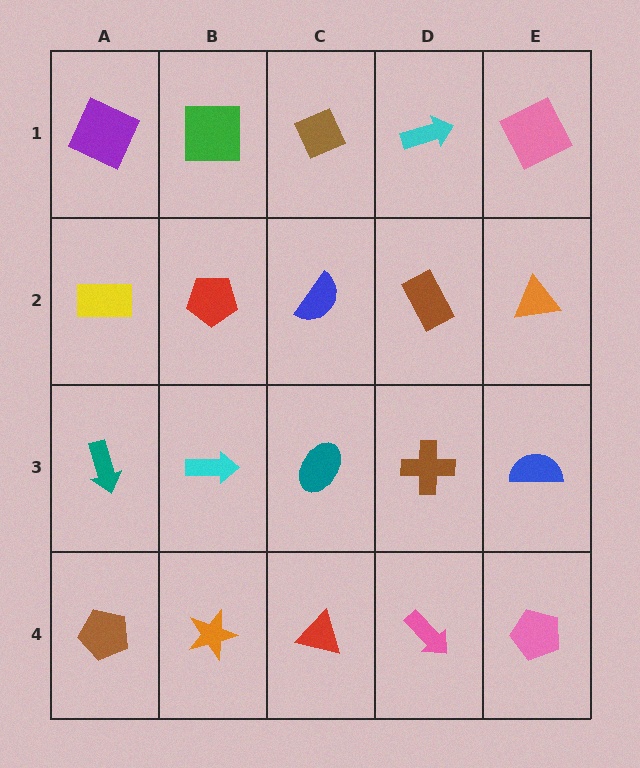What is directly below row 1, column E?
An orange triangle.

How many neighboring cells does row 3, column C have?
4.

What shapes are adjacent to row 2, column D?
A cyan arrow (row 1, column D), a brown cross (row 3, column D), a blue semicircle (row 2, column C), an orange triangle (row 2, column E).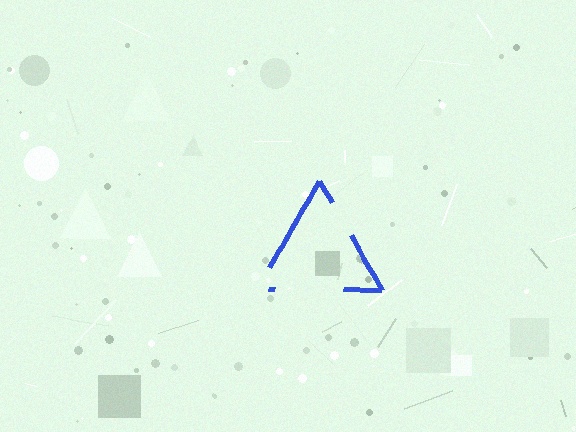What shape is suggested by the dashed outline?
The dashed outline suggests a triangle.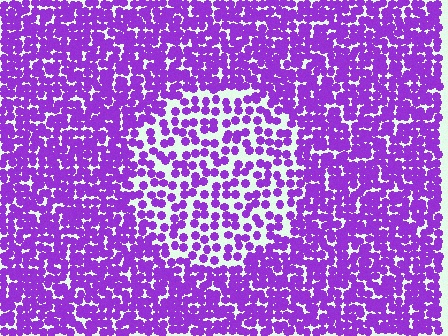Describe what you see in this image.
The image contains small purple elements arranged at two different densities. A circle-shaped region is visible where the elements are less densely packed than the surrounding area.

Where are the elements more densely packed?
The elements are more densely packed outside the circle boundary.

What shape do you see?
I see a circle.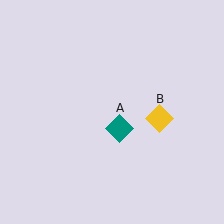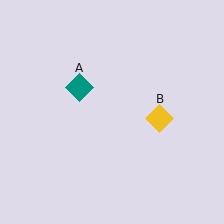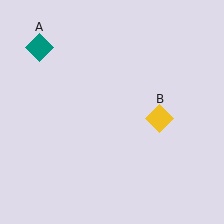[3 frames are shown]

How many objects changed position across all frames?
1 object changed position: teal diamond (object A).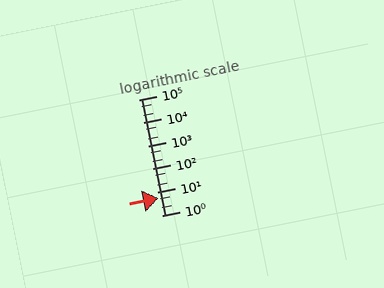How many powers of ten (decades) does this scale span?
The scale spans 5 decades, from 1 to 100000.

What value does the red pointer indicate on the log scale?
The pointer indicates approximately 5.7.